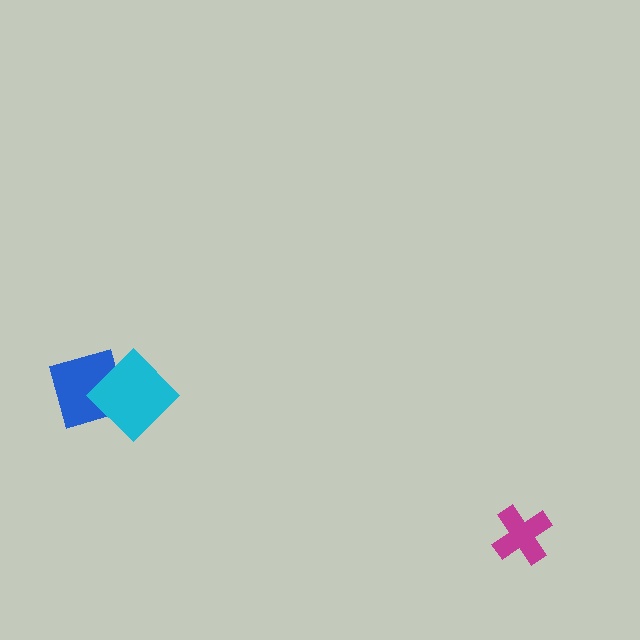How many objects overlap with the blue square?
1 object overlaps with the blue square.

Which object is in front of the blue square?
The cyan diamond is in front of the blue square.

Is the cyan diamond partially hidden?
No, no other shape covers it.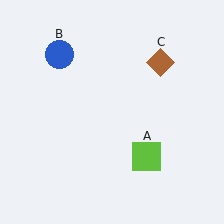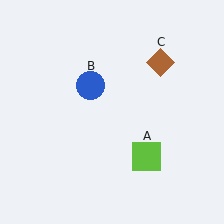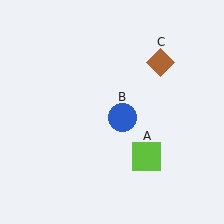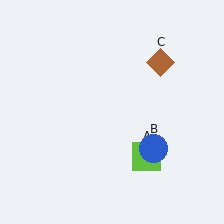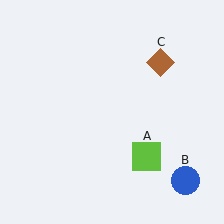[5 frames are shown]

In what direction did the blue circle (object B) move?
The blue circle (object B) moved down and to the right.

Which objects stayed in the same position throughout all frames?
Lime square (object A) and brown diamond (object C) remained stationary.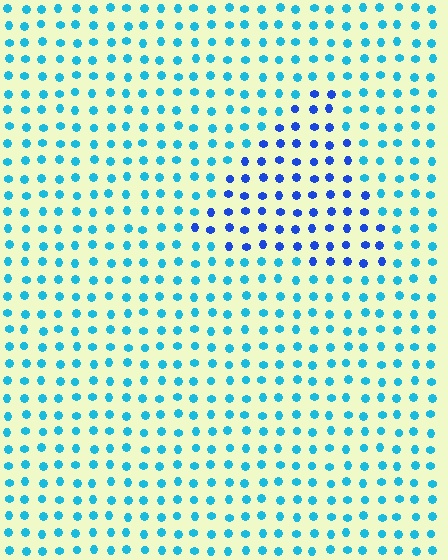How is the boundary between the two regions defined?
The boundary is defined purely by a slight shift in hue (about 36 degrees). Spacing, size, and orientation are identical on both sides.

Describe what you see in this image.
The image is filled with small cyan elements in a uniform arrangement. A triangle-shaped region is visible where the elements are tinted to a slightly different hue, forming a subtle color boundary.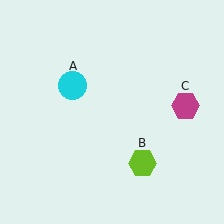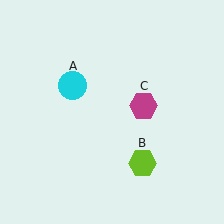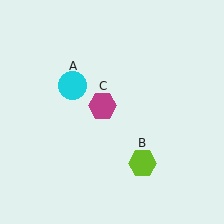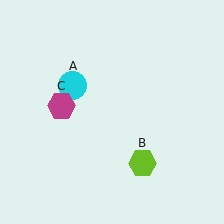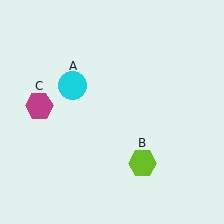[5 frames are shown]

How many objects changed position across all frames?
1 object changed position: magenta hexagon (object C).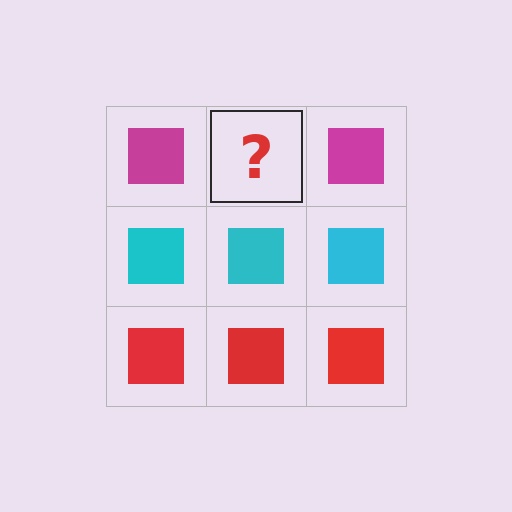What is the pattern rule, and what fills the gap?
The rule is that each row has a consistent color. The gap should be filled with a magenta square.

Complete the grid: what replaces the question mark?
The question mark should be replaced with a magenta square.